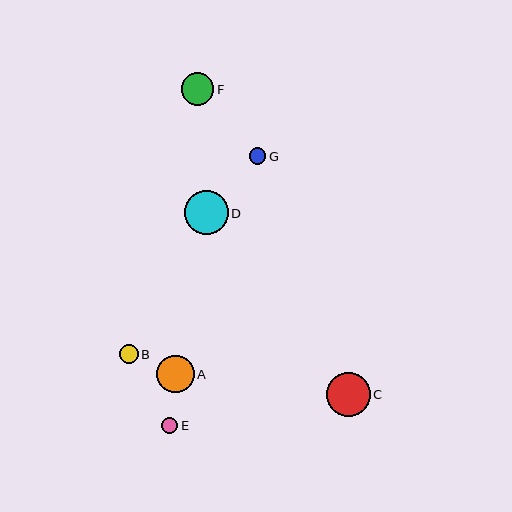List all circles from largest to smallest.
From largest to smallest: D, C, A, F, B, G, E.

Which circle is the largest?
Circle D is the largest with a size of approximately 44 pixels.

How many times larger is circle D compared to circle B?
Circle D is approximately 2.3 times the size of circle B.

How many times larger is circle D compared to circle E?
Circle D is approximately 2.8 times the size of circle E.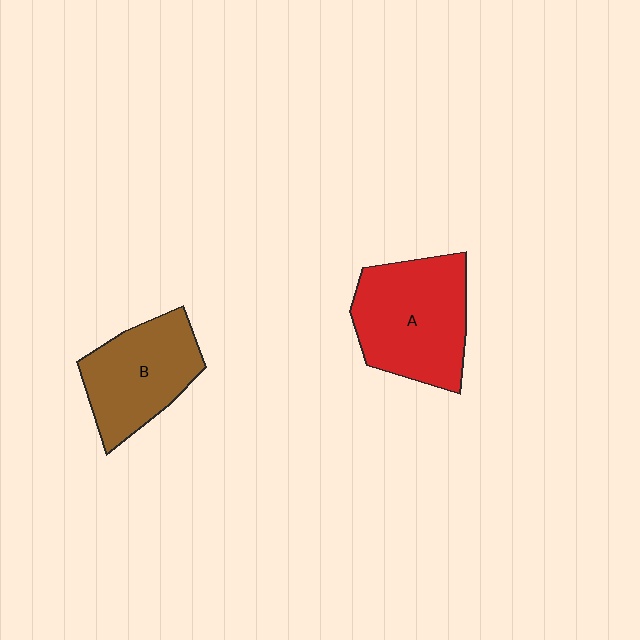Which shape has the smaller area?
Shape B (brown).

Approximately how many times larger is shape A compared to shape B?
Approximately 1.2 times.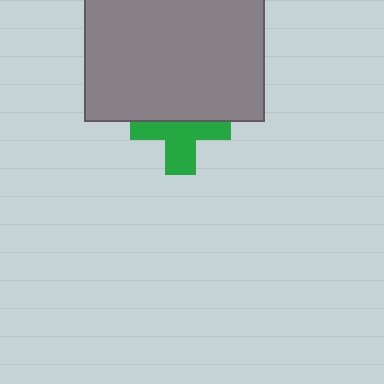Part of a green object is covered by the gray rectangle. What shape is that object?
It is a cross.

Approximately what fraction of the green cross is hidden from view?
Roughly 44% of the green cross is hidden behind the gray rectangle.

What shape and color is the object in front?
The object in front is a gray rectangle.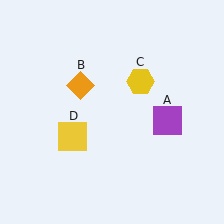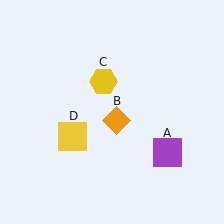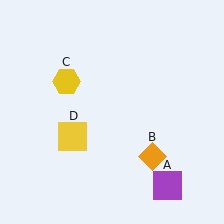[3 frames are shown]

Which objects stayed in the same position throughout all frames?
Yellow square (object D) remained stationary.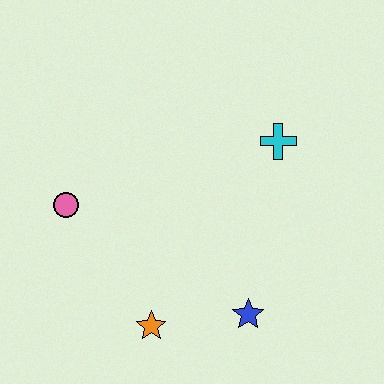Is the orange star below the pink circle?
Yes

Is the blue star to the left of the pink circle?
No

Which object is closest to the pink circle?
The orange star is closest to the pink circle.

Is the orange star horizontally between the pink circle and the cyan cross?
Yes